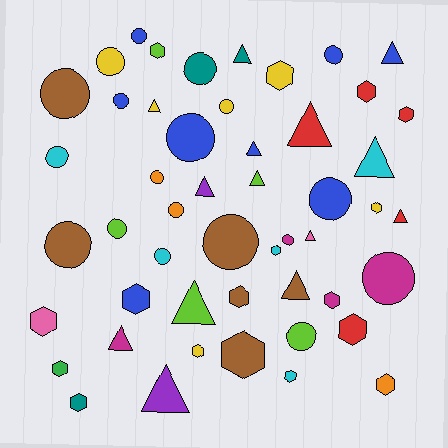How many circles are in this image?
There are 19 circles.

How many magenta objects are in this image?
There are 4 magenta objects.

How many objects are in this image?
There are 50 objects.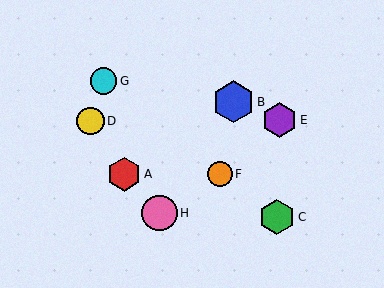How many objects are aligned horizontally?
2 objects (A, F) are aligned horizontally.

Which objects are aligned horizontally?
Objects A, F are aligned horizontally.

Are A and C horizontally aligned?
No, A is at y≈174 and C is at y≈217.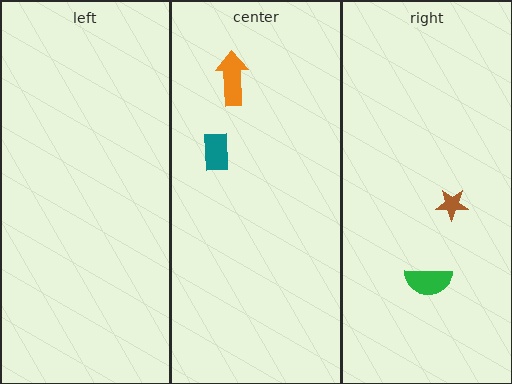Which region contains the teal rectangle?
The center region.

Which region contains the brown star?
The right region.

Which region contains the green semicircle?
The right region.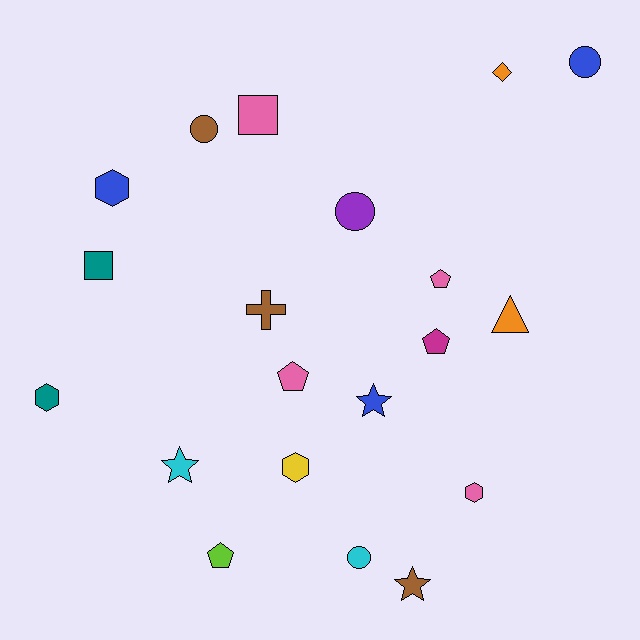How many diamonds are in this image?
There is 1 diamond.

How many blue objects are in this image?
There are 3 blue objects.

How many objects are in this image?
There are 20 objects.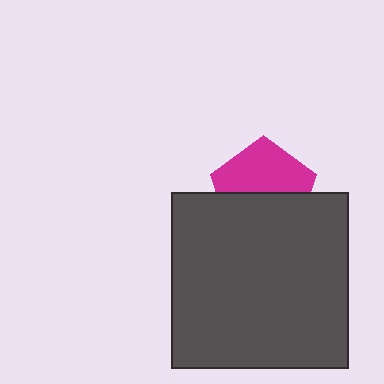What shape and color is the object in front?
The object in front is a dark gray square.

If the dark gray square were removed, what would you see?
You would see the complete magenta pentagon.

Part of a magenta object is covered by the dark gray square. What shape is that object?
It is a pentagon.